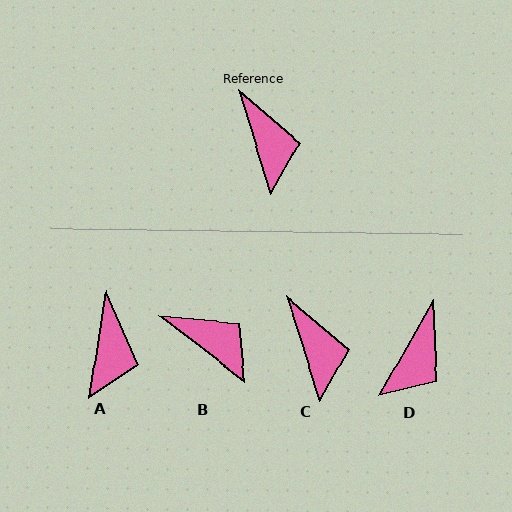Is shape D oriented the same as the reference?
No, it is off by about 47 degrees.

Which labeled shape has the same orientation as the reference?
C.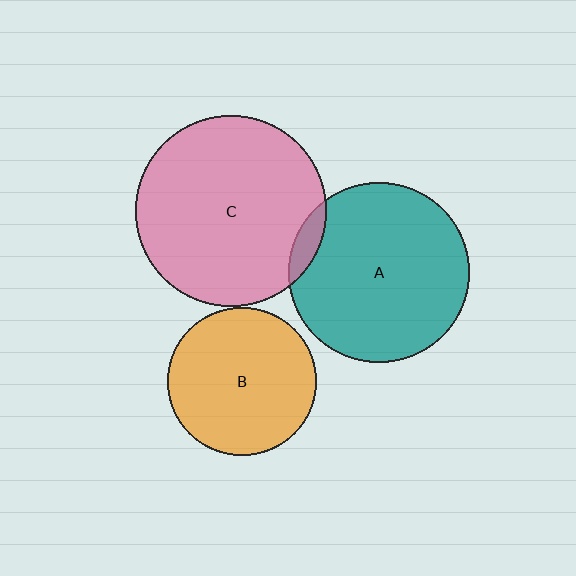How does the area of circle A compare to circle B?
Approximately 1.5 times.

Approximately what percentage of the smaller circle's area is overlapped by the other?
Approximately 5%.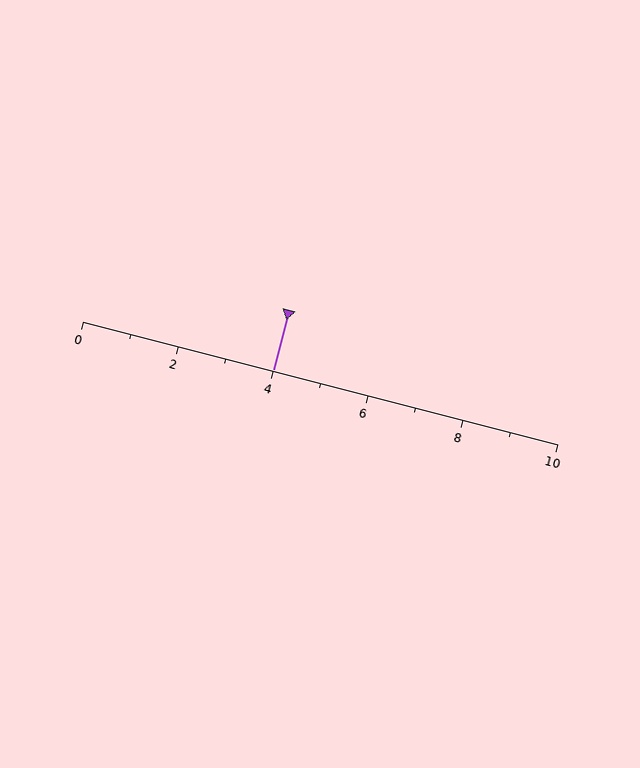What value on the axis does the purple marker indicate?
The marker indicates approximately 4.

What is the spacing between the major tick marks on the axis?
The major ticks are spaced 2 apart.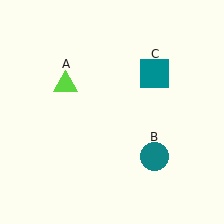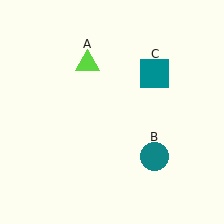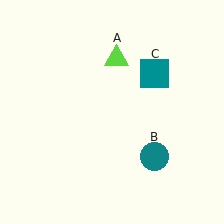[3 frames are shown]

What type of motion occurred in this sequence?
The lime triangle (object A) rotated clockwise around the center of the scene.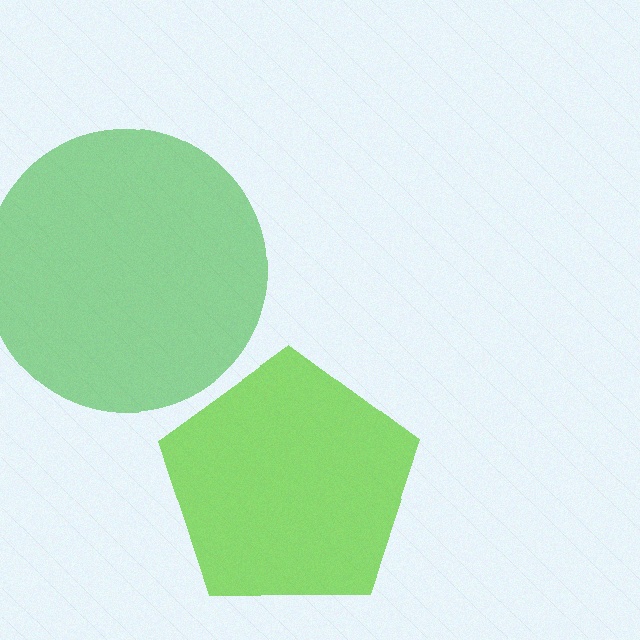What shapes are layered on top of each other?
The layered shapes are: a lime pentagon, a green circle.